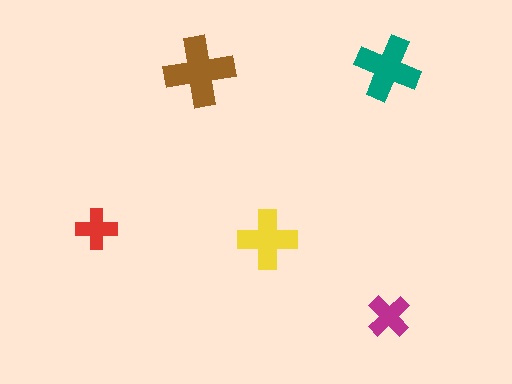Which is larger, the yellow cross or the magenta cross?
The yellow one.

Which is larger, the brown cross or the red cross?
The brown one.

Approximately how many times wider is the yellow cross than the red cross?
About 1.5 times wider.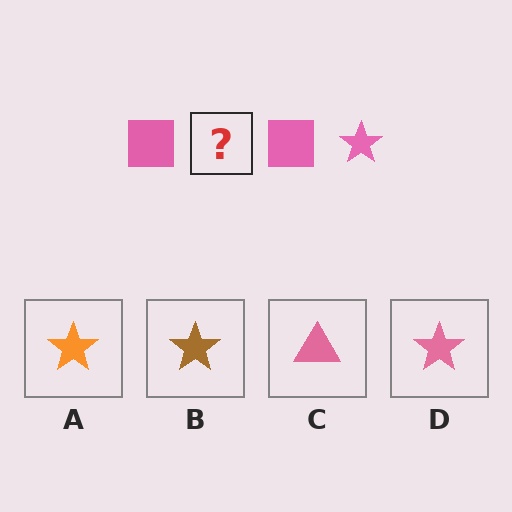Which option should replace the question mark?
Option D.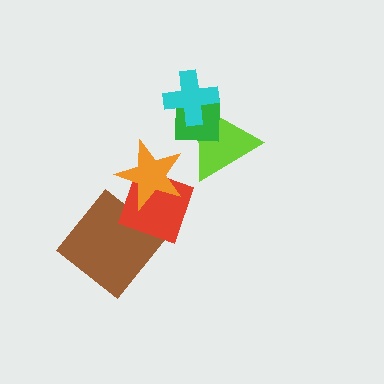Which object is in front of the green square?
The cyan cross is in front of the green square.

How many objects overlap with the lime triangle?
2 objects overlap with the lime triangle.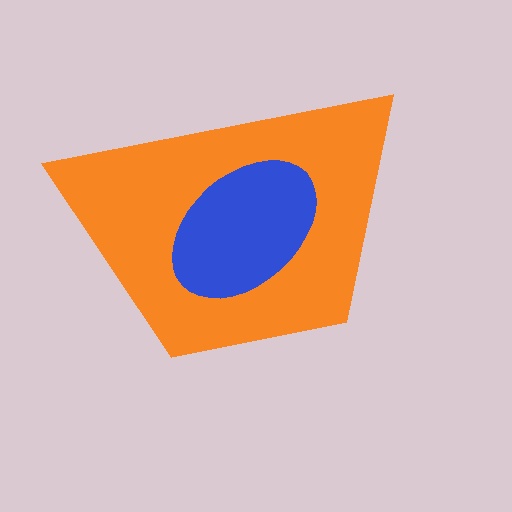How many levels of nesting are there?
2.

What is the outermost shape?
The orange trapezoid.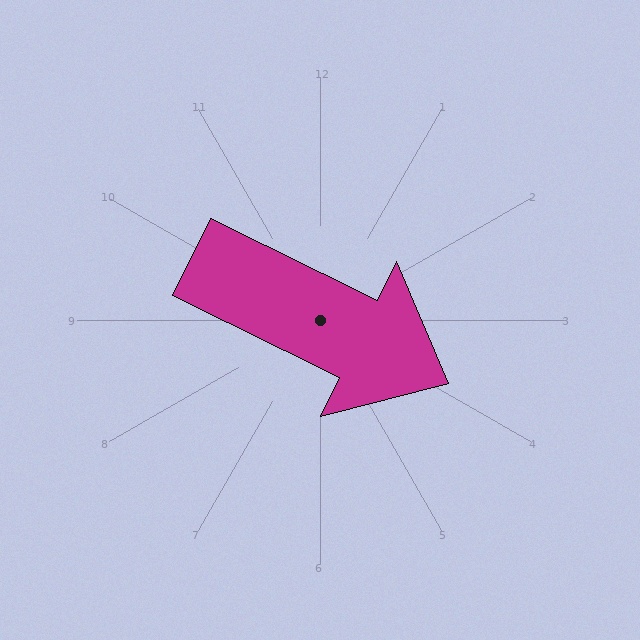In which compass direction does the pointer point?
Southeast.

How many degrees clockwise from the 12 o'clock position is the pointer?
Approximately 116 degrees.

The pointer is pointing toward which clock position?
Roughly 4 o'clock.